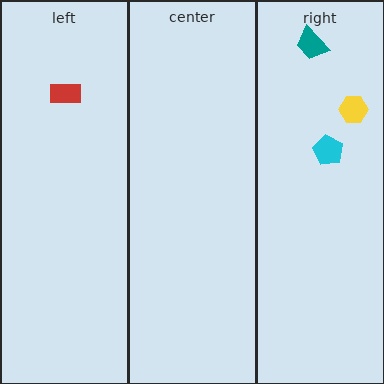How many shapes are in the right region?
3.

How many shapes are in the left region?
1.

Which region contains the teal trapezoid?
The right region.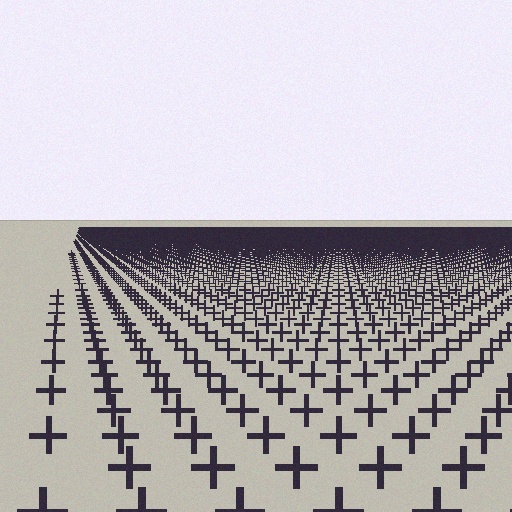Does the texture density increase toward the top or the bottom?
Density increases toward the top.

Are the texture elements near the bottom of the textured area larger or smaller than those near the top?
Larger. Near the bottom, elements are closer to the viewer and appear at a bigger on-screen size.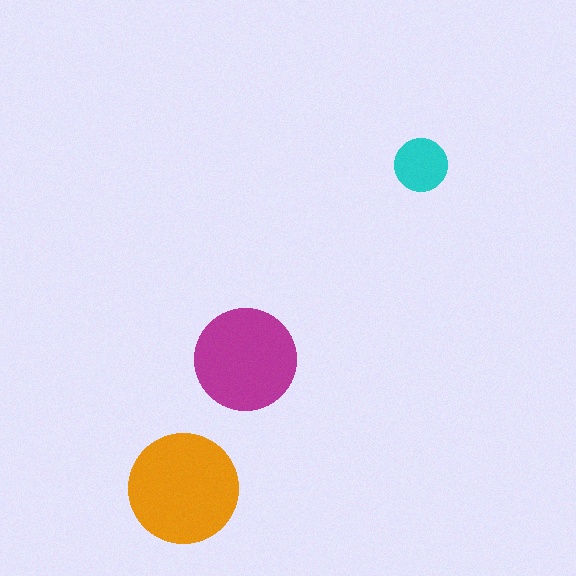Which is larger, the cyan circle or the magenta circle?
The magenta one.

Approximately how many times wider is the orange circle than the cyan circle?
About 2 times wider.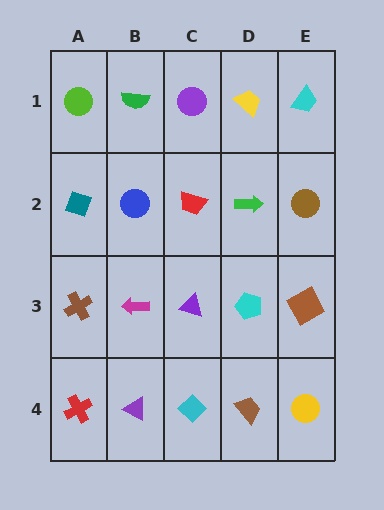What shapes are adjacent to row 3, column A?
A teal diamond (row 2, column A), a red cross (row 4, column A), a magenta arrow (row 3, column B).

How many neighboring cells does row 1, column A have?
2.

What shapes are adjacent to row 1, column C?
A red trapezoid (row 2, column C), a green semicircle (row 1, column B), a yellow trapezoid (row 1, column D).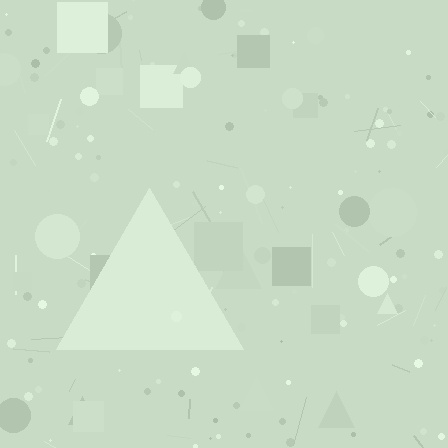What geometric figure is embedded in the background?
A triangle is embedded in the background.